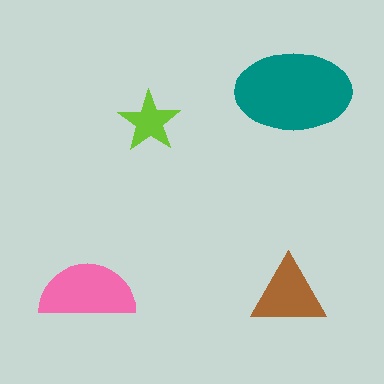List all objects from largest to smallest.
The teal ellipse, the pink semicircle, the brown triangle, the lime star.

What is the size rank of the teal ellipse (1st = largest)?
1st.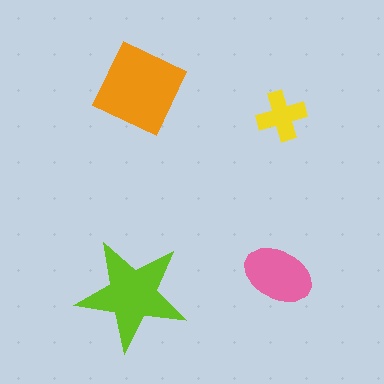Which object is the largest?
The orange diamond.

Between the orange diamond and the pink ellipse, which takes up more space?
The orange diamond.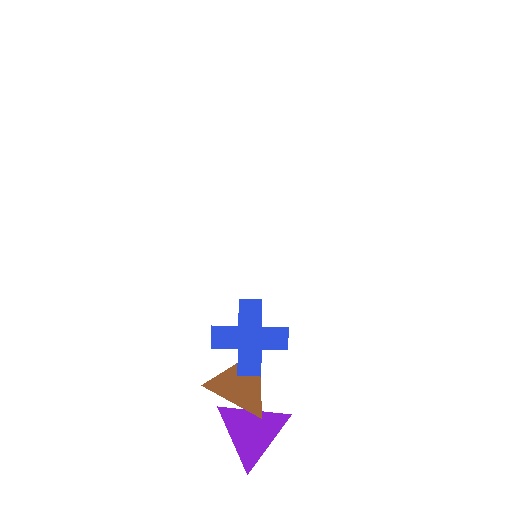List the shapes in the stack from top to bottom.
From top to bottom: the blue cross, the brown triangle, the purple triangle.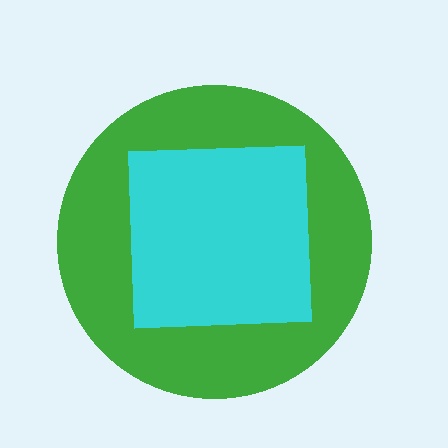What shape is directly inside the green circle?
The cyan square.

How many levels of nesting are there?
2.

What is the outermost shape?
The green circle.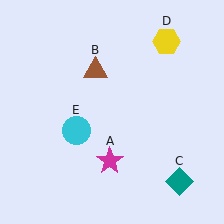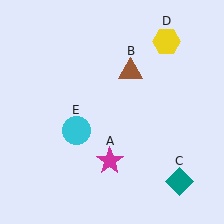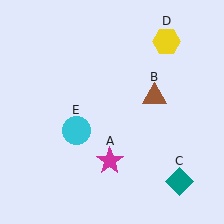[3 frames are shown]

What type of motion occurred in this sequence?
The brown triangle (object B) rotated clockwise around the center of the scene.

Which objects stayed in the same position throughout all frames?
Magenta star (object A) and teal diamond (object C) and yellow hexagon (object D) and cyan circle (object E) remained stationary.